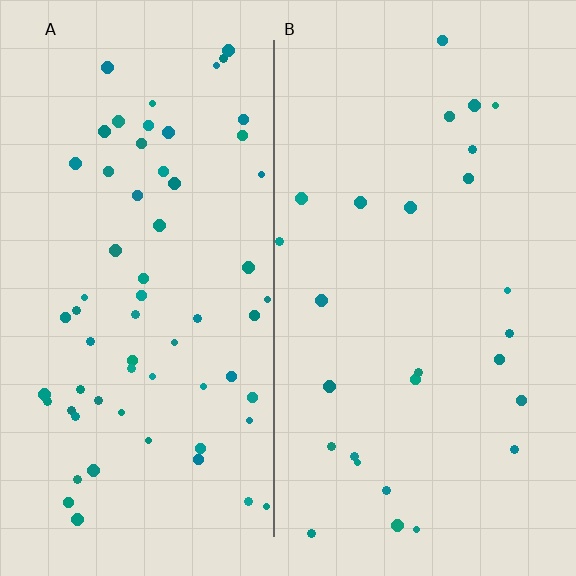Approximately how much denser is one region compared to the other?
Approximately 2.4× — region A over region B.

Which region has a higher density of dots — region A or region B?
A (the left).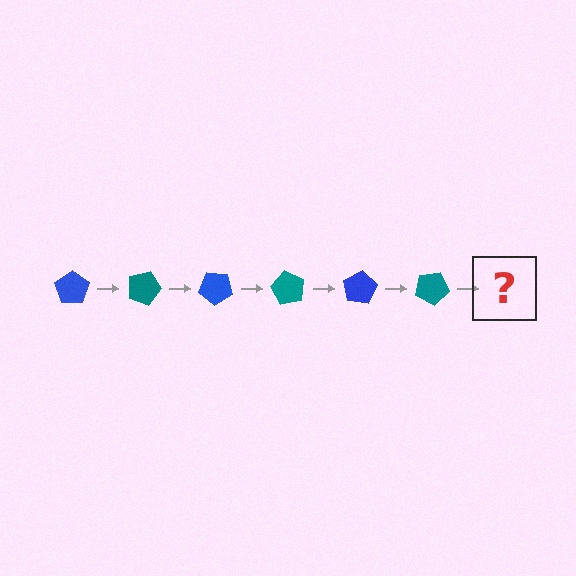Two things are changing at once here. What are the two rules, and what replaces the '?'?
The two rules are that it rotates 20 degrees each step and the color cycles through blue and teal. The '?' should be a blue pentagon, rotated 120 degrees from the start.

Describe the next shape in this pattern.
It should be a blue pentagon, rotated 120 degrees from the start.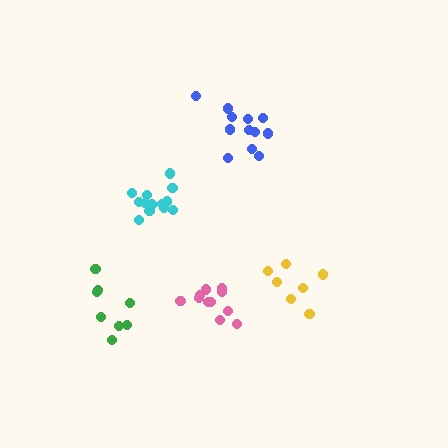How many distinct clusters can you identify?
There are 5 distinct clusters.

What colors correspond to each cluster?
The clusters are colored: yellow, pink, cyan, green, blue.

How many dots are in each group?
Group 1: 7 dots, Group 2: 11 dots, Group 3: 13 dots, Group 4: 8 dots, Group 5: 12 dots (51 total).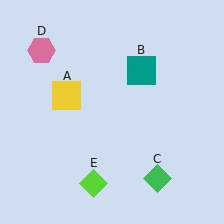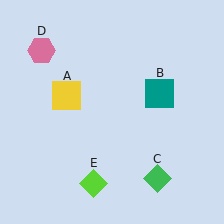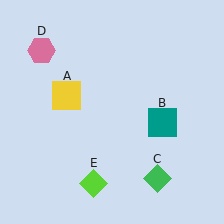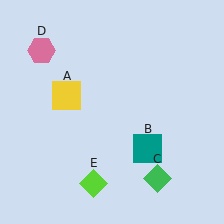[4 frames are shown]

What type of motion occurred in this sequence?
The teal square (object B) rotated clockwise around the center of the scene.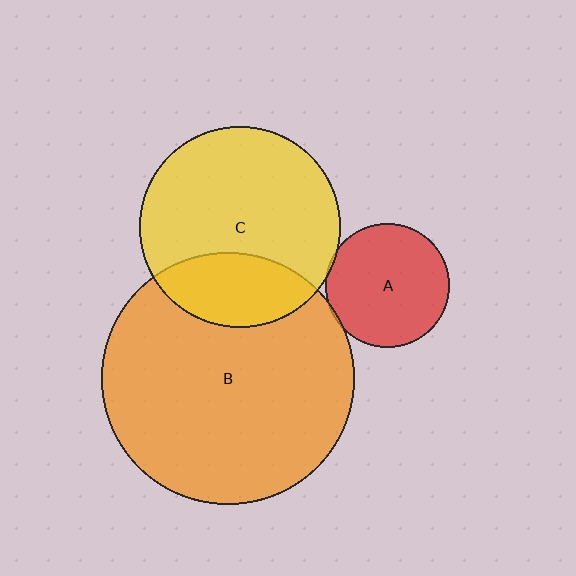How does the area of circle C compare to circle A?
Approximately 2.6 times.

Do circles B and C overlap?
Yes.